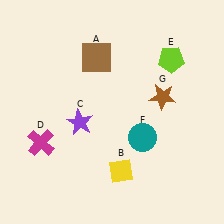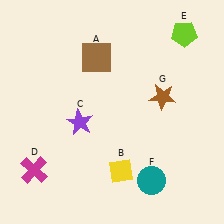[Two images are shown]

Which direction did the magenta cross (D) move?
The magenta cross (D) moved down.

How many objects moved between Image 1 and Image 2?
3 objects moved between the two images.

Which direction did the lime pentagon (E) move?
The lime pentagon (E) moved up.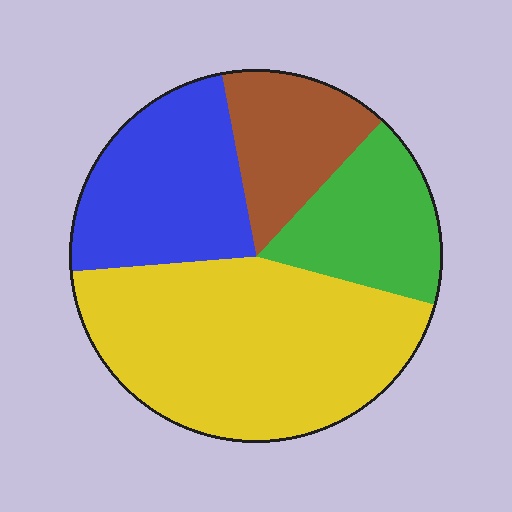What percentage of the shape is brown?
Brown takes up about one sixth (1/6) of the shape.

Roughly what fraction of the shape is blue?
Blue takes up about one quarter (1/4) of the shape.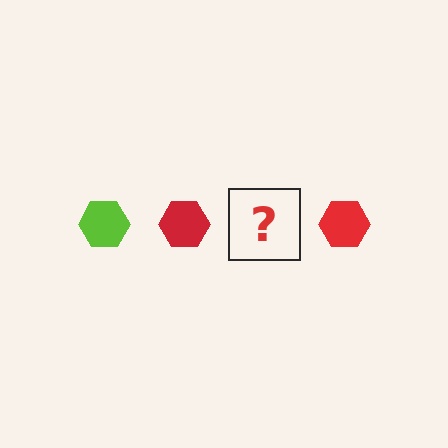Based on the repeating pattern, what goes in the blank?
The blank should be a lime hexagon.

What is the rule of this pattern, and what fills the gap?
The rule is that the pattern cycles through lime, red hexagons. The gap should be filled with a lime hexagon.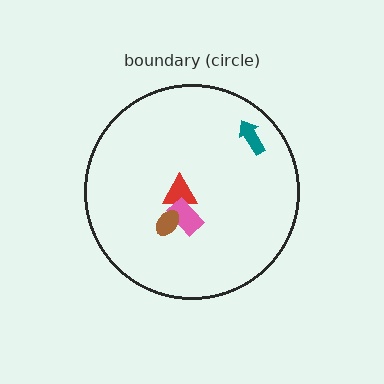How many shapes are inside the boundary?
4 inside, 0 outside.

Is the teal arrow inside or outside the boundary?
Inside.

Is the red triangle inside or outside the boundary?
Inside.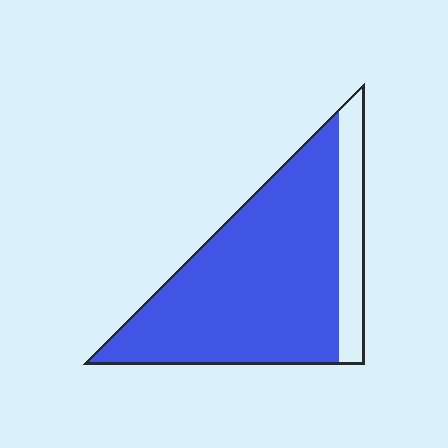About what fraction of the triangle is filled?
About five sixths (5/6).